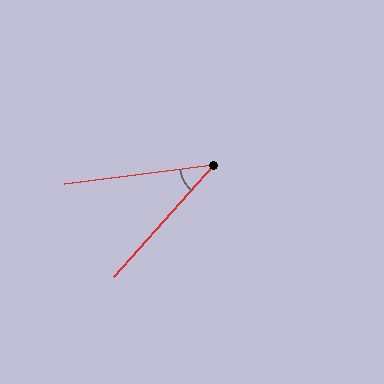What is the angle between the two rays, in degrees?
Approximately 41 degrees.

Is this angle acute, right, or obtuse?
It is acute.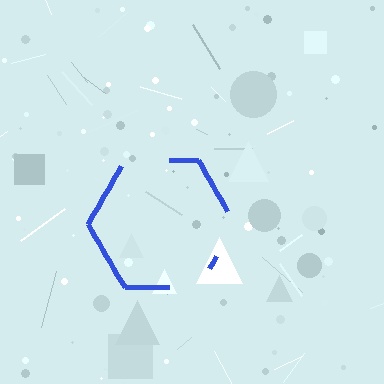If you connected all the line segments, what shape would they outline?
They would outline a hexagon.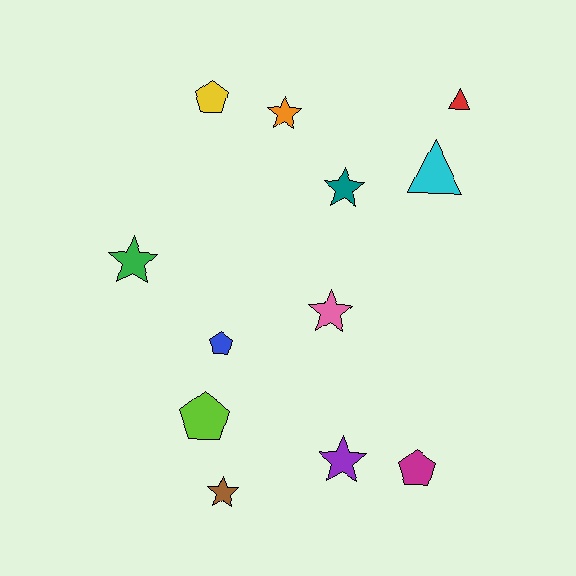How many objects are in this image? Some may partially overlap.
There are 12 objects.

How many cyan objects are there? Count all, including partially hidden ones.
There is 1 cyan object.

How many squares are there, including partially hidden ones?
There are no squares.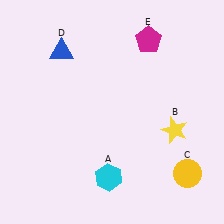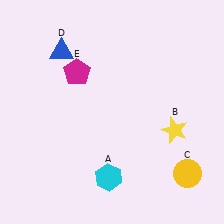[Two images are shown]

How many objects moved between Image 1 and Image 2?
1 object moved between the two images.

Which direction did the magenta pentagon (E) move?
The magenta pentagon (E) moved left.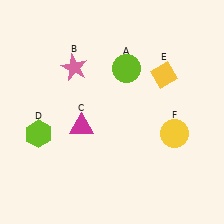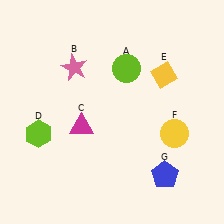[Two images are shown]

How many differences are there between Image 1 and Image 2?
There is 1 difference between the two images.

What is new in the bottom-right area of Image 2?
A blue pentagon (G) was added in the bottom-right area of Image 2.